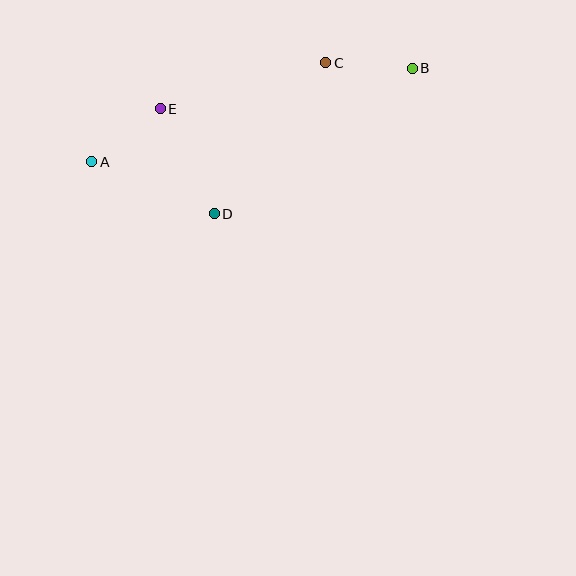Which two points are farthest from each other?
Points A and B are farthest from each other.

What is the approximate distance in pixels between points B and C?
The distance between B and C is approximately 87 pixels.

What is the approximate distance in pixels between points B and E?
The distance between B and E is approximately 255 pixels.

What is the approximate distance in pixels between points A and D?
The distance between A and D is approximately 133 pixels.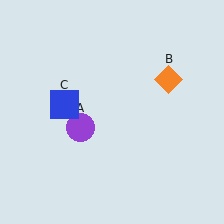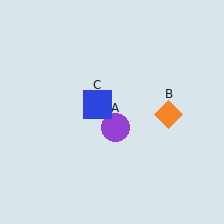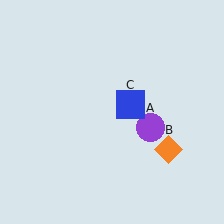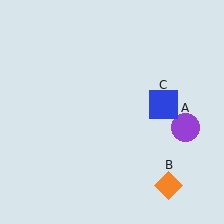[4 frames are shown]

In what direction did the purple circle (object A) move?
The purple circle (object A) moved right.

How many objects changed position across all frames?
3 objects changed position: purple circle (object A), orange diamond (object B), blue square (object C).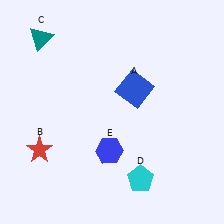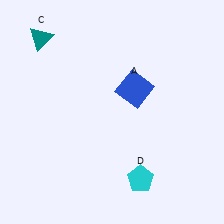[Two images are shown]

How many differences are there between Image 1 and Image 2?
There are 2 differences between the two images.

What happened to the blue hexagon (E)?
The blue hexagon (E) was removed in Image 2. It was in the bottom-left area of Image 1.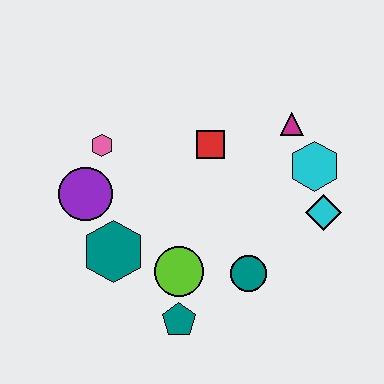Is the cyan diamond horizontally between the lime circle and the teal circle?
No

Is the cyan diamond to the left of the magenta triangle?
No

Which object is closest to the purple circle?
The pink hexagon is closest to the purple circle.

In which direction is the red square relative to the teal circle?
The red square is above the teal circle.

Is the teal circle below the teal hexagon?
Yes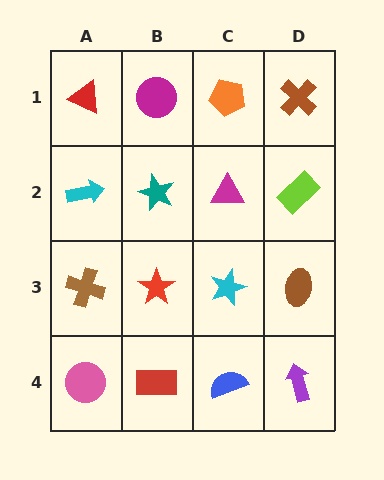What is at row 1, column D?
A brown cross.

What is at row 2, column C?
A magenta triangle.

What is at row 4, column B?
A red rectangle.